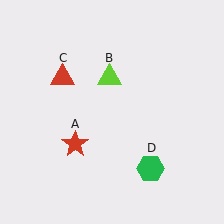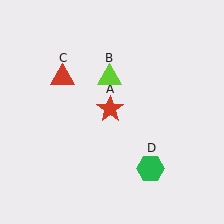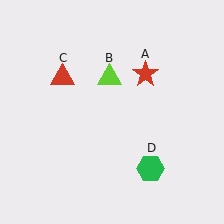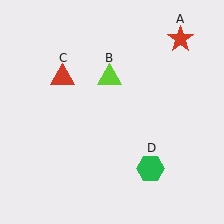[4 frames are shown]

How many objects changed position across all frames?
1 object changed position: red star (object A).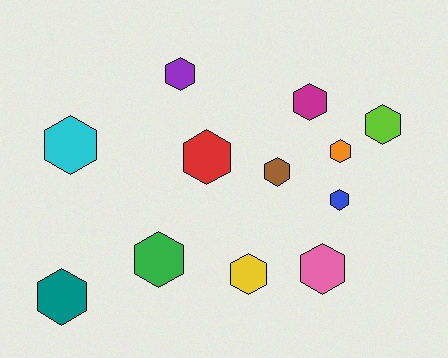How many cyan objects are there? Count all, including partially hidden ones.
There is 1 cyan object.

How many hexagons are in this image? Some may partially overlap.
There are 12 hexagons.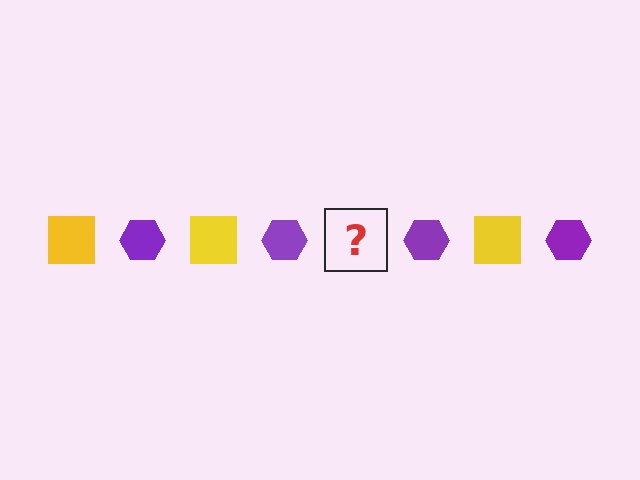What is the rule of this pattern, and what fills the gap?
The rule is that the pattern alternates between yellow square and purple hexagon. The gap should be filled with a yellow square.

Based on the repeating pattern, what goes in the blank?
The blank should be a yellow square.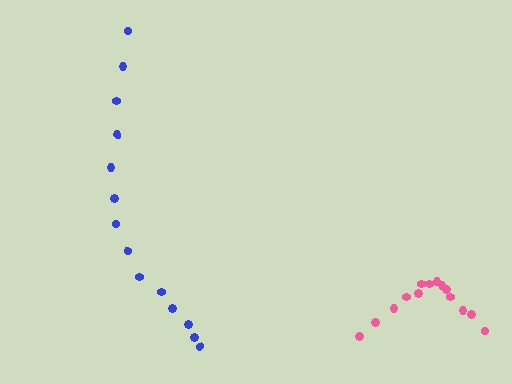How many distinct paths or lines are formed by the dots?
There are 2 distinct paths.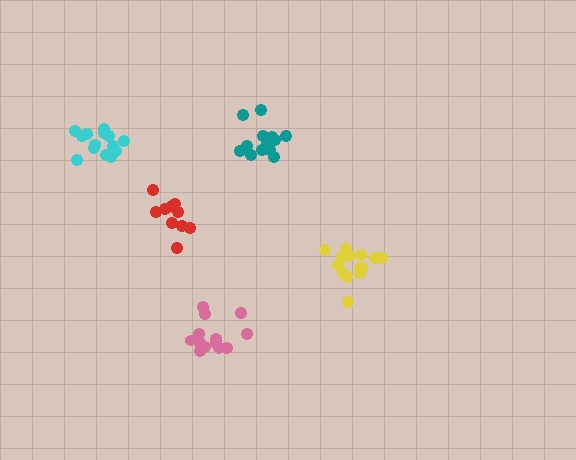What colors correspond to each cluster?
The clusters are colored: pink, yellow, cyan, teal, red.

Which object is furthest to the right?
The yellow cluster is rightmost.